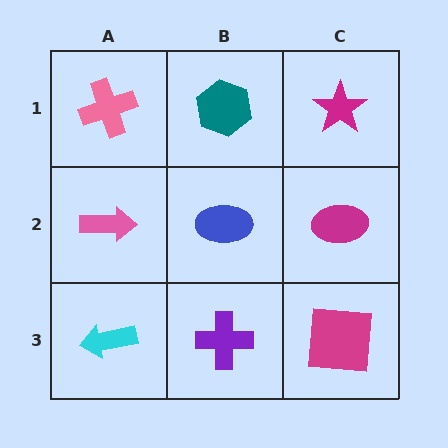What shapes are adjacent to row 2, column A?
A pink cross (row 1, column A), a cyan arrow (row 3, column A), a blue ellipse (row 2, column B).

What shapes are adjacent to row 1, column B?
A blue ellipse (row 2, column B), a pink cross (row 1, column A), a magenta star (row 1, column C).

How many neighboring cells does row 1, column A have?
2.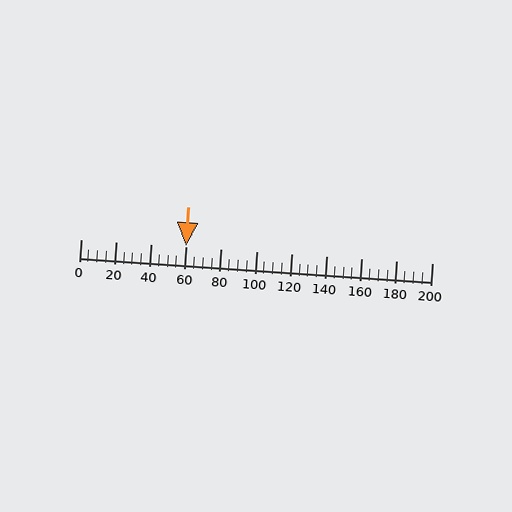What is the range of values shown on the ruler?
The ruler shows values from 0 to 200.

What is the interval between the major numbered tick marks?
The major tick marks are spaced 20 units apart.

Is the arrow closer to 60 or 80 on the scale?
The arrow is closer to 60.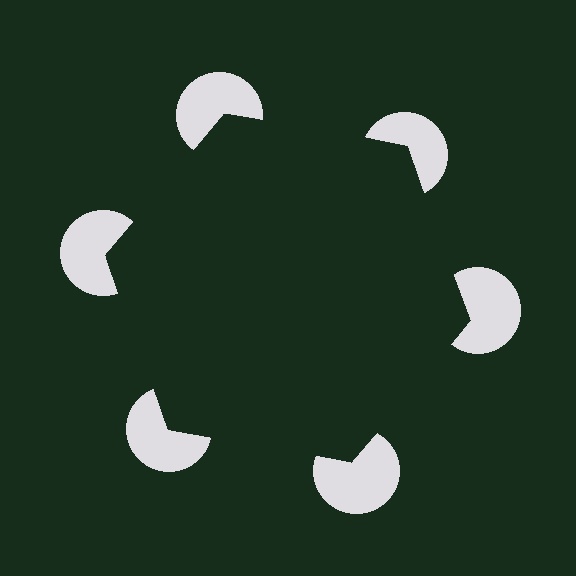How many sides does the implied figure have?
6 sides.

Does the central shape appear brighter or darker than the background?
It typically appears slightly darker than the background, even though no actual brightness change is drawn.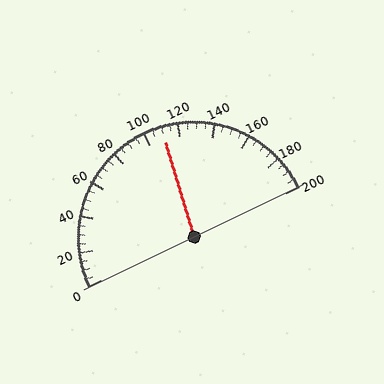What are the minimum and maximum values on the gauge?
The gauge ranges from 0 to 200.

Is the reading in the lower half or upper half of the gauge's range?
The reading is in the upper half of the range (0 to 200).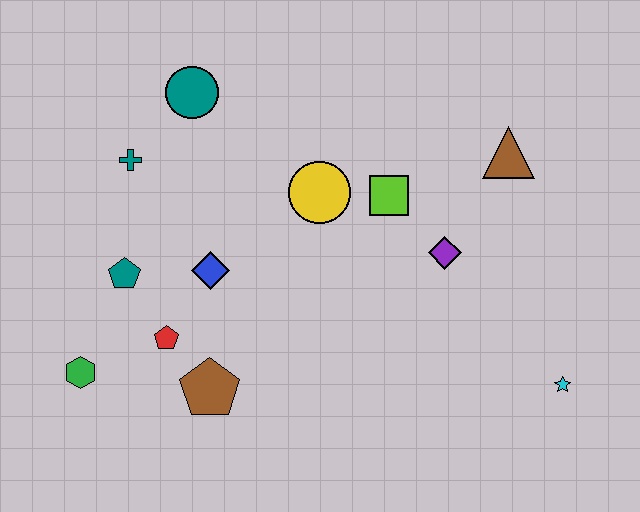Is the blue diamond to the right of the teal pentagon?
Yes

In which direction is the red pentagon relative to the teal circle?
The red pentagon is below the teal circle.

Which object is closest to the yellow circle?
The lime square is closest to the yellow circle.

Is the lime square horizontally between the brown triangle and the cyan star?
No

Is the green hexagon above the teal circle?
No